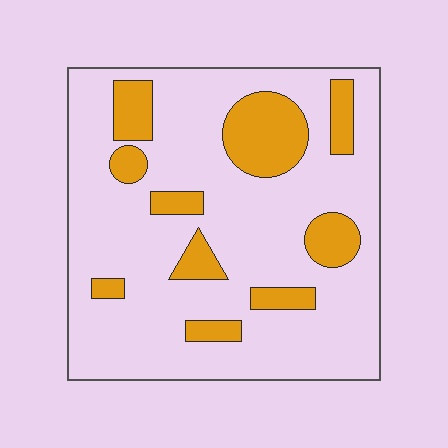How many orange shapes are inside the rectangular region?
10.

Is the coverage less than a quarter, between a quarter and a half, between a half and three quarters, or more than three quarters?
Less than a quarter.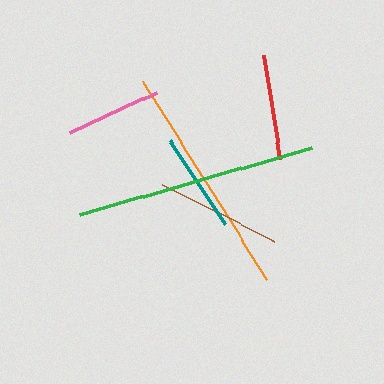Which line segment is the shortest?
The pink line is the shortest at approximately 96 pixels.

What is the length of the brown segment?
The brown segment is approximately 126 pixels long.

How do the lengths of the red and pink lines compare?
The red and pink lines are approximately the same length.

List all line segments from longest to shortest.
From longest to shortest: green, orange, brown, red, teal, pink.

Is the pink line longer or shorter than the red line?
The red line is longer than the pink line.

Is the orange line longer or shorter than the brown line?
The orange line is longer than the brown line.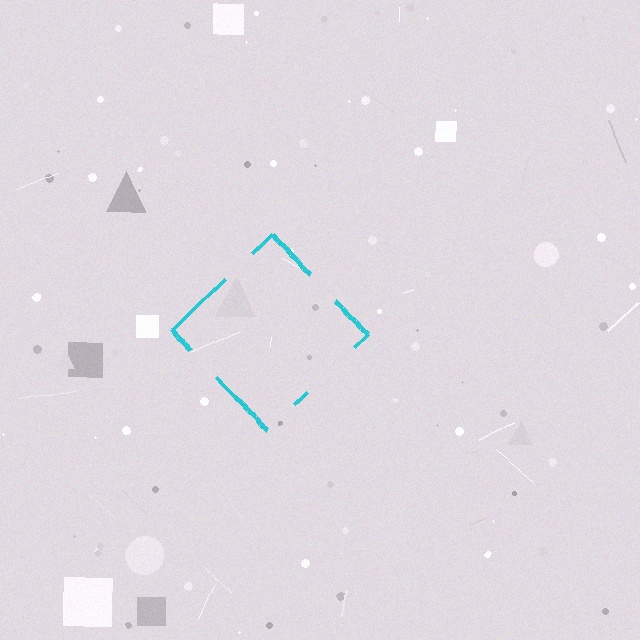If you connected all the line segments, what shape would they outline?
They would outline a diamond.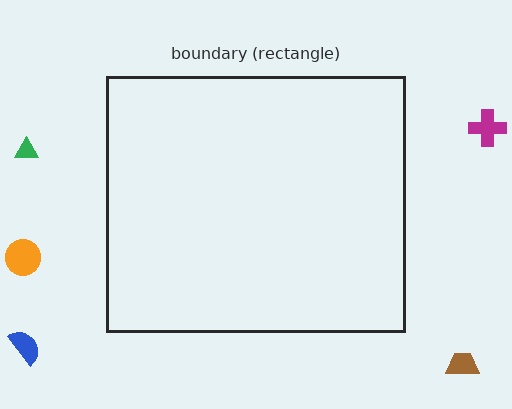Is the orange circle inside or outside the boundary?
Outside.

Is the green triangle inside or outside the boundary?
Outside.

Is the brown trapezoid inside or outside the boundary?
Outside.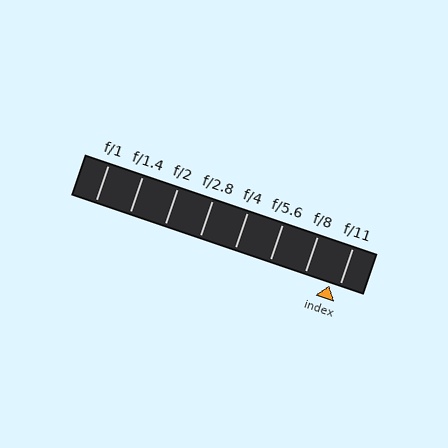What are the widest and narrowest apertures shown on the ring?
The widest aperture shown is f/1 and the narrowest is f/11.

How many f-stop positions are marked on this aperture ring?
There are 8 f-stop positions marked.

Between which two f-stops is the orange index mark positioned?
The index mark is between f/8 and f/11.